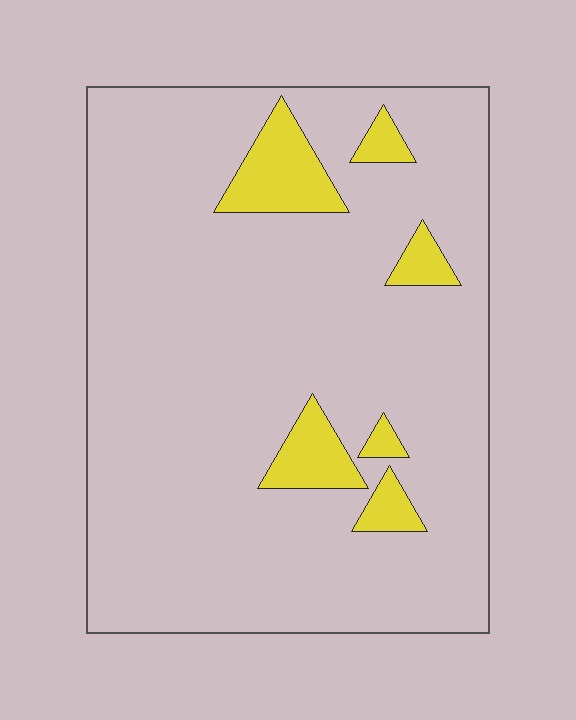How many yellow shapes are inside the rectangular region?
6.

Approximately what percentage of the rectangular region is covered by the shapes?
Approximately 10%.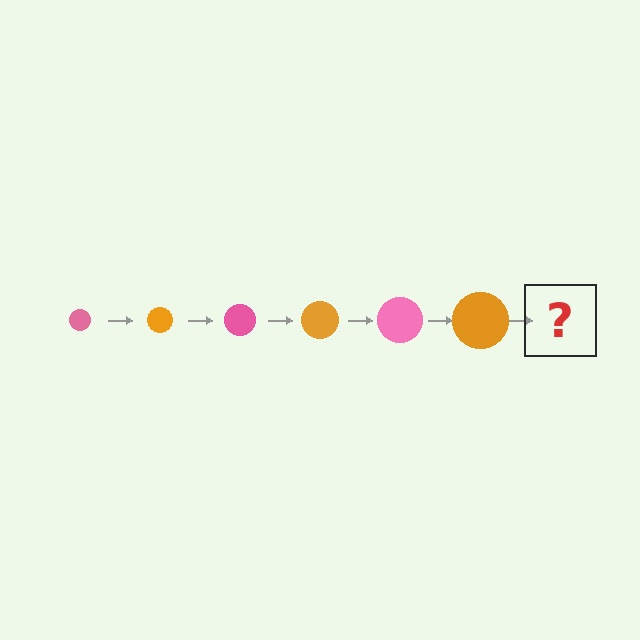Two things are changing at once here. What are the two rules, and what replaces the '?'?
The two rules are that the circle grows larger each step and the color cycles through pink and orange. The '?' should be a pink circle, larger than the previous one.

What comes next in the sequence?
The next element should be a pink circle, larger than the previous one.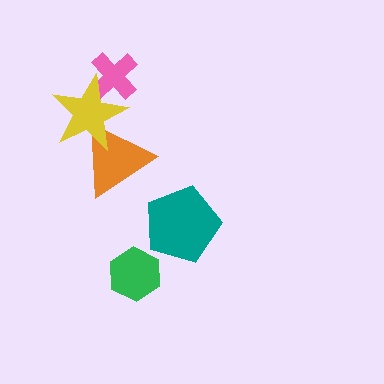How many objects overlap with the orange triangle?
1 object overlaps with the orange triangle.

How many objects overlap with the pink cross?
1 object overlaps with the pink cross.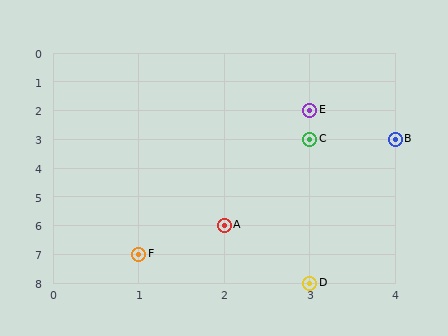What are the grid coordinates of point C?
Point C is at grid coordinates (3, 3).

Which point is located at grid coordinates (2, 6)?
Point A is at (2, 6).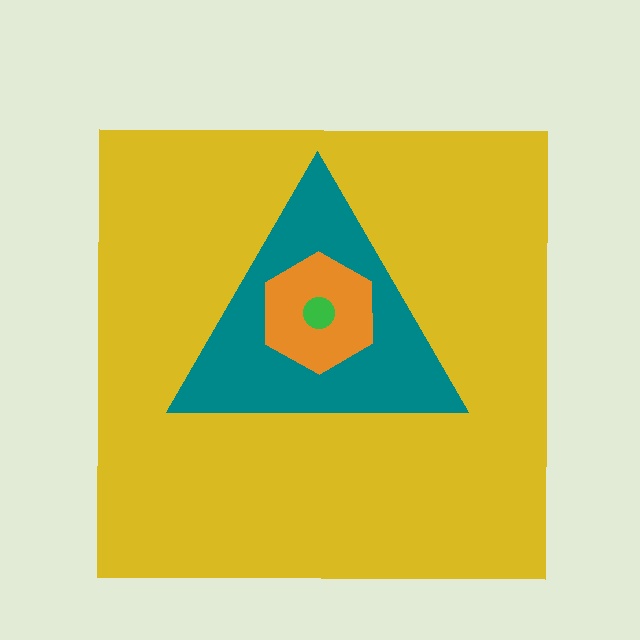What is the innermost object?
The green circle.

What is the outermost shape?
The yellow square.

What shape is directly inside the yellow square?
The teal triangle.